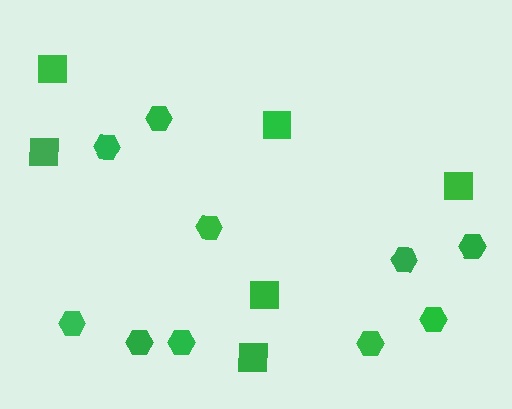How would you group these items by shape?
There are 2 groups: one group of squares (6) and one group of hexagons (10).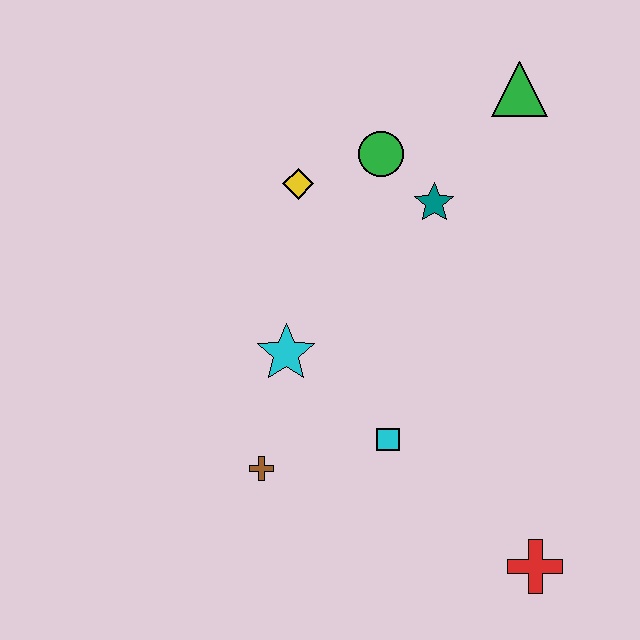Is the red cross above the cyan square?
No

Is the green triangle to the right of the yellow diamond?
Yes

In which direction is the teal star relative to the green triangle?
The teal star is below the green triangle.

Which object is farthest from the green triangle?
The red cross is farthest from the green triangle.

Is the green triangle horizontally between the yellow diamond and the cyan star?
No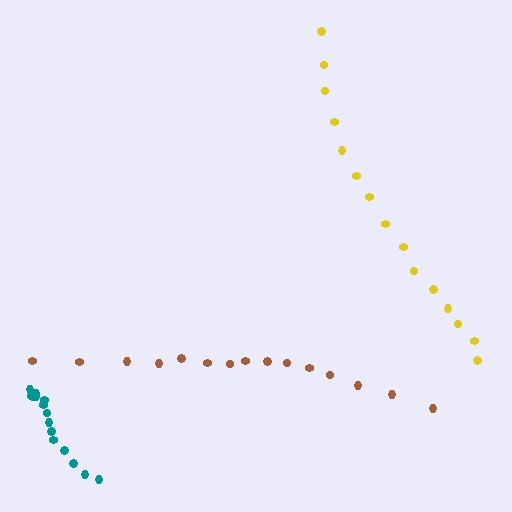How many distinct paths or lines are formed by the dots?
There are 3 distinct paths.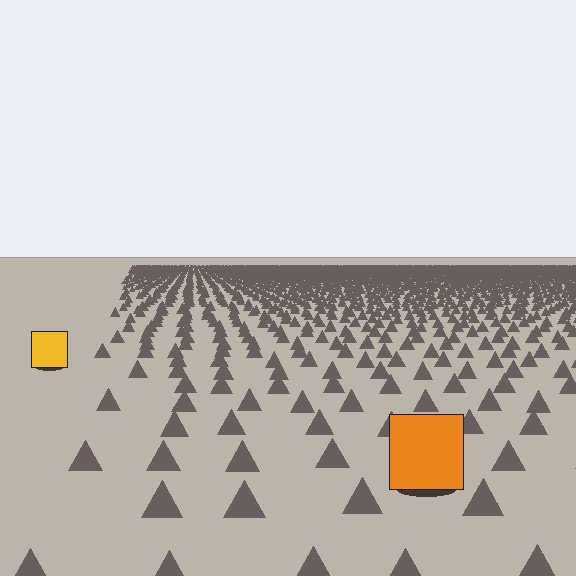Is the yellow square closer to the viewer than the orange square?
No. The orange square is closer — you can tell from the texture gradient: the ground texture is coarser near it.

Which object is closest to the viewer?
The orange square is closest. The texture marks near it are larger and more spread out.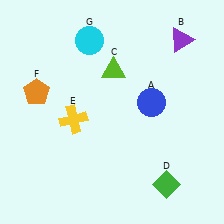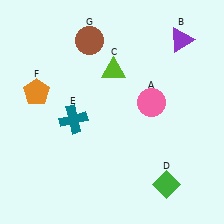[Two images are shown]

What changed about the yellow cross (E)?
In Image 1, E is yellow. In Image 2, it changed to teal.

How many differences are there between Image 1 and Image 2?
There are 3 differences between the two images.